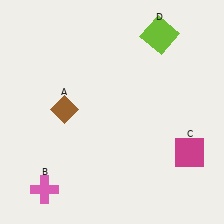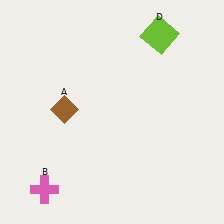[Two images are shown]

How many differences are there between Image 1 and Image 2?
There is 1 difference between the two images.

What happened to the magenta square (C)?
The magenta square (C) was removed in Image 2. It was in the bottom-right area of Image 1.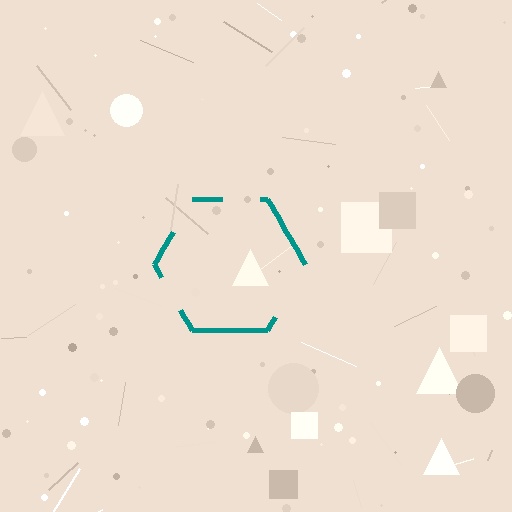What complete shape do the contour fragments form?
The contour fragments form a hexagon.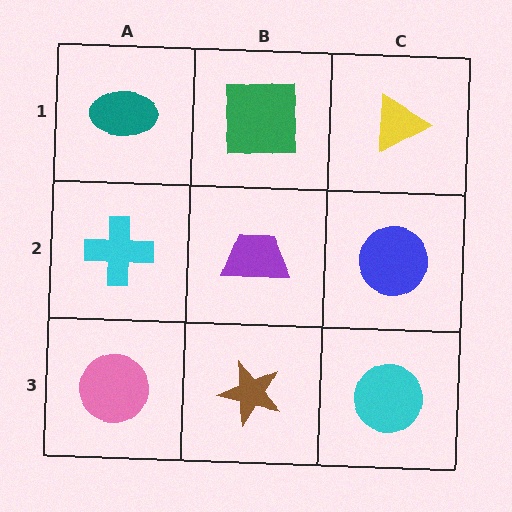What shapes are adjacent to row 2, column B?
A green square (row 1, column B), a brown star (row 3, column B), a cyan cross (row 2, column A), a blue circle (row 2, column C).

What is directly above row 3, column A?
A cyan cross.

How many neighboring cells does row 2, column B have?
4.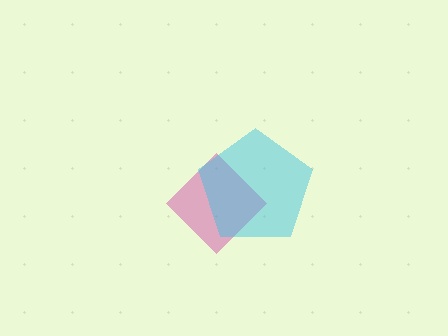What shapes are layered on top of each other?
The layered shapes are: a magenta diamond, a cyan pentagon.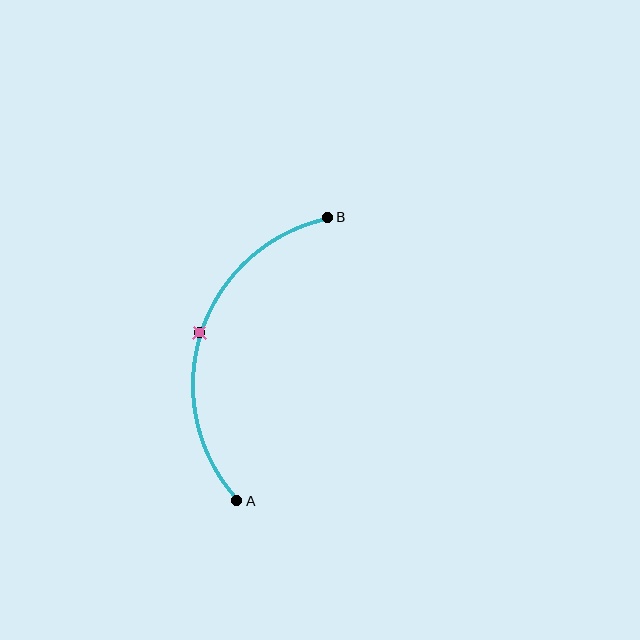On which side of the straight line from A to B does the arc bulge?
The arc bulges to the left of the straight line connecting A and B.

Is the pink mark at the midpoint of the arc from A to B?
Yes. The pink mark lies on the arc at equal arc-length from both A and B — it is the arc midpoint.